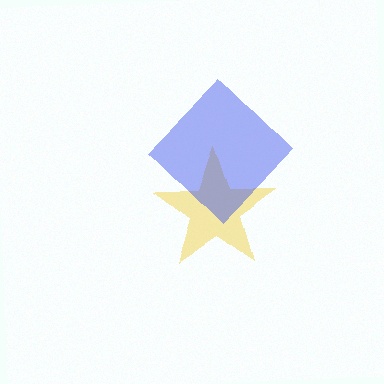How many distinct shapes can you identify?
There are 2 distinct shapes: a yellow star, a blue diamond.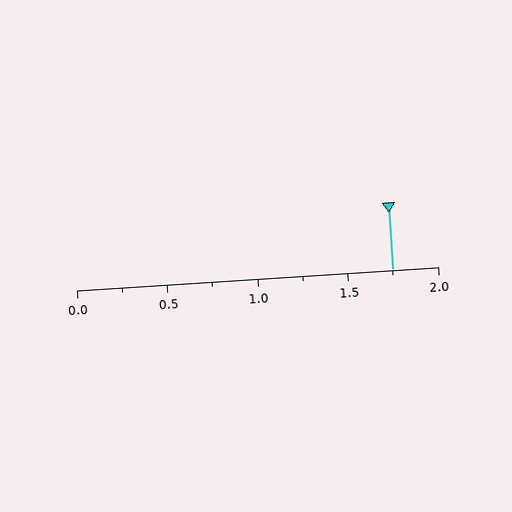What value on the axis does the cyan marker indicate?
The marker indicates approximately 1.75.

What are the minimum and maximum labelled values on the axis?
The axis runs from 0.0 to 2.0.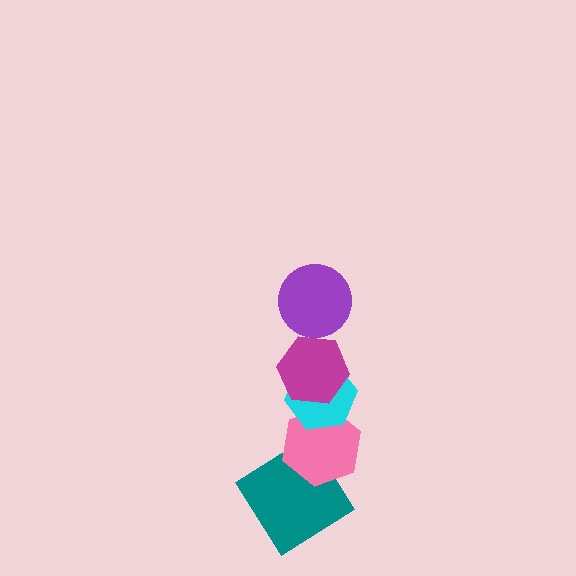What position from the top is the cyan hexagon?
The cyan hexagon is 3rd from the top.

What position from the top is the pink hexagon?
The pink hexagon is 4th from the top.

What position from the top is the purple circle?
The purple circle is 1st from the top.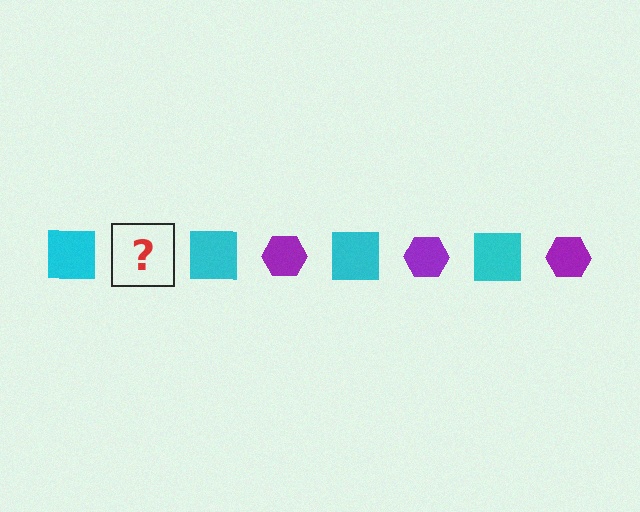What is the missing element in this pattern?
The missing element is a purple hexagon.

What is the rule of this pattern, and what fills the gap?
The rule is that the pattern alternates between cyan square and purple hexagon. The gap should be filled with a purple hexagon.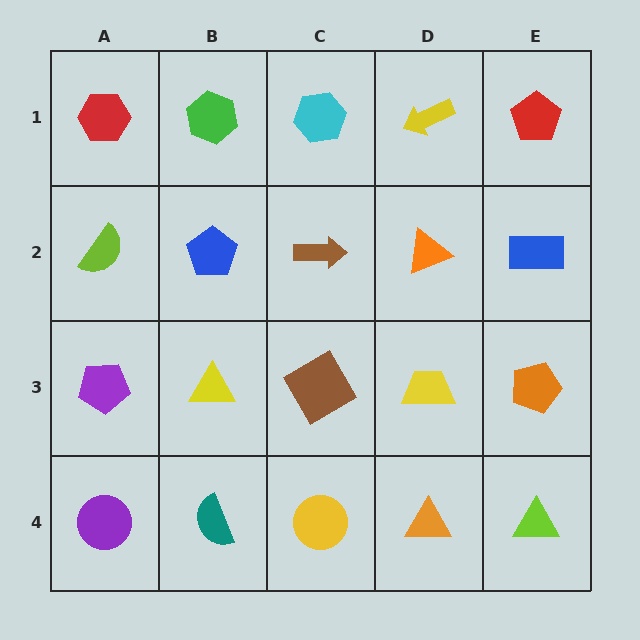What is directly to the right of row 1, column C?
A yellow arrow.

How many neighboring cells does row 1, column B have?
3.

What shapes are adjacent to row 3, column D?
An orange triangle (row 2, column D), an orange triangle (row 4, column D), a brown diamond (row 3, column C), an orange pentagon (row 3, column E).